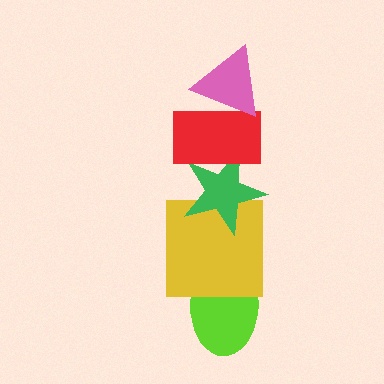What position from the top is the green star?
The green star is 3rd from the top.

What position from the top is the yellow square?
The yellow square is 4th from the top.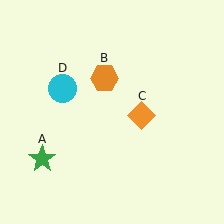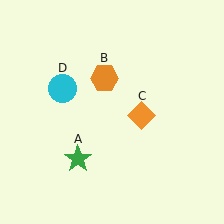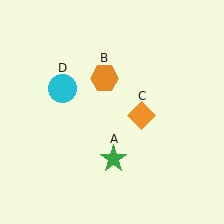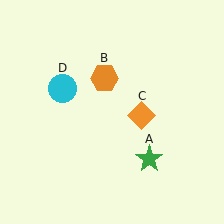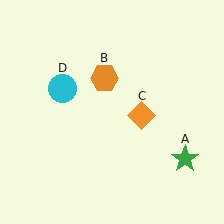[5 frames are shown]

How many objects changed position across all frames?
1 object changed position: green star (object A).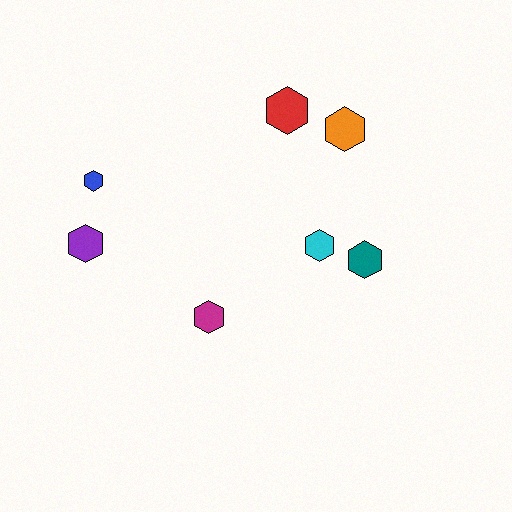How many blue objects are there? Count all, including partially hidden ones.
There is 1 blue object.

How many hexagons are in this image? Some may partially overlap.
There are 7 hexagons.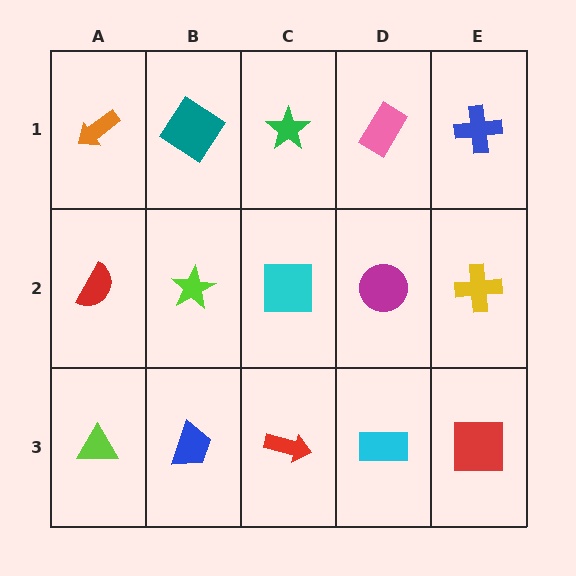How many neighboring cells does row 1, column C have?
3.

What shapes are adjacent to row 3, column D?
A magenta circle (row 2, column D), a red arrow (row 3, column C), a red square (row 3, column E).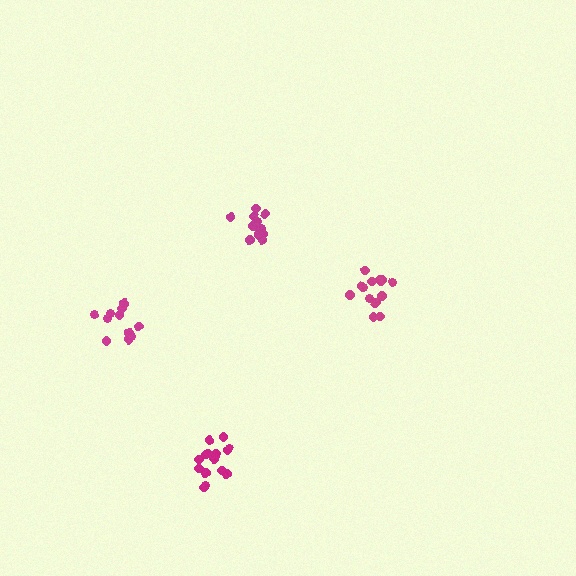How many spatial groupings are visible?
There are 4 spatial groupings.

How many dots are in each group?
Group 1: 16 dots, Group 2: 12 dots, Group 3: 14 dots, Group 4: 13 dots (55 total).